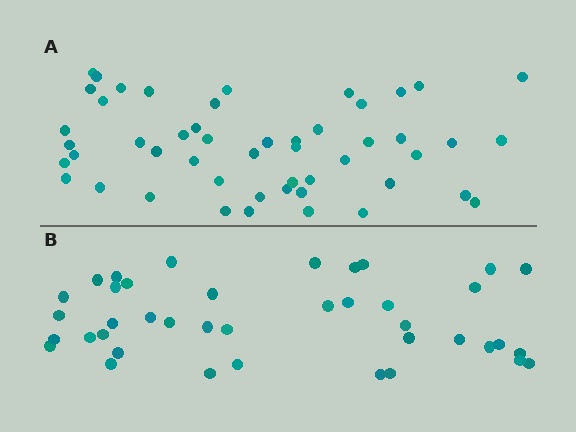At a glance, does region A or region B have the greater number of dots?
Region A (the top region) has more dots.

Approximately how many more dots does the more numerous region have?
Region A has roughly 10 or so more dots than region B.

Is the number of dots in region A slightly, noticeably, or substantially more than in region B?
Region A has noticeably more, but not dramatically so. The ratio is roughly 1.2 to 1.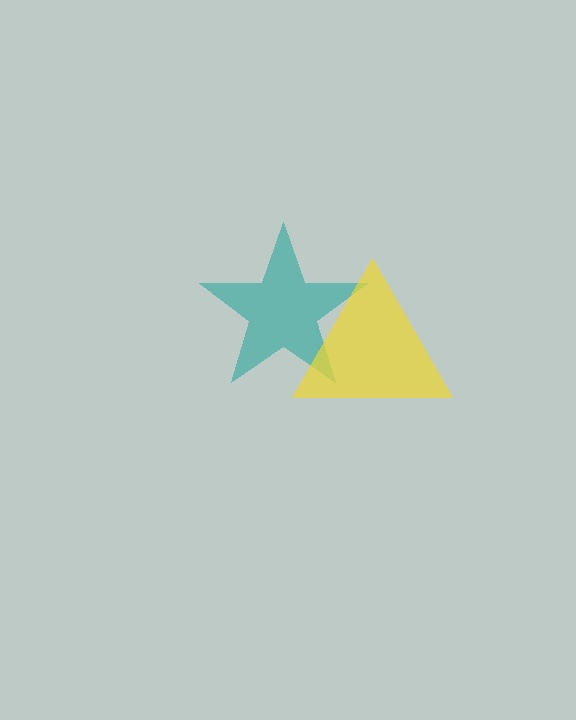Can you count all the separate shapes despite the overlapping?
Yes, there are 2 separate shapes.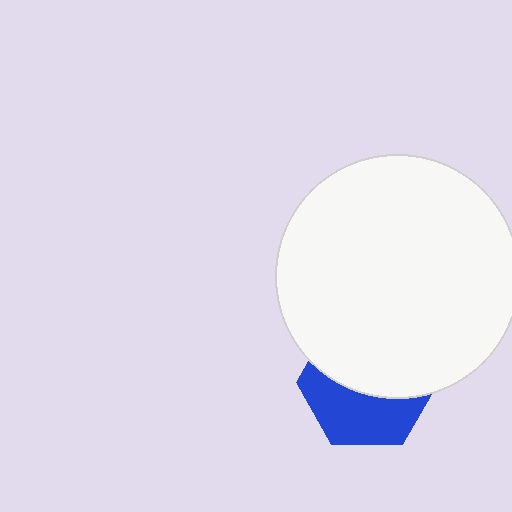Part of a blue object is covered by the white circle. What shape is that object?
It is a hexagon.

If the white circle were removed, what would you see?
You would see the complete blue hexagon.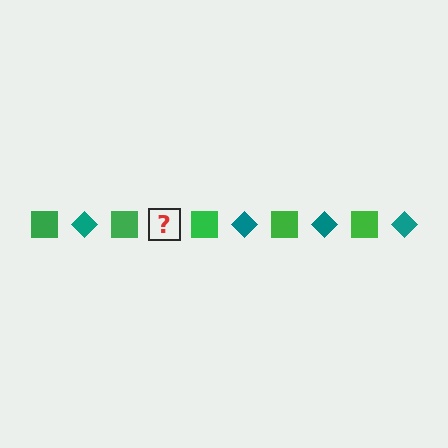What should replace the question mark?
The question mark should be replaced with a teal diamond.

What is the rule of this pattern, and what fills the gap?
The rule is that the pattern alternates between green square and teal diamond. The gap should be filled with a teal diamond.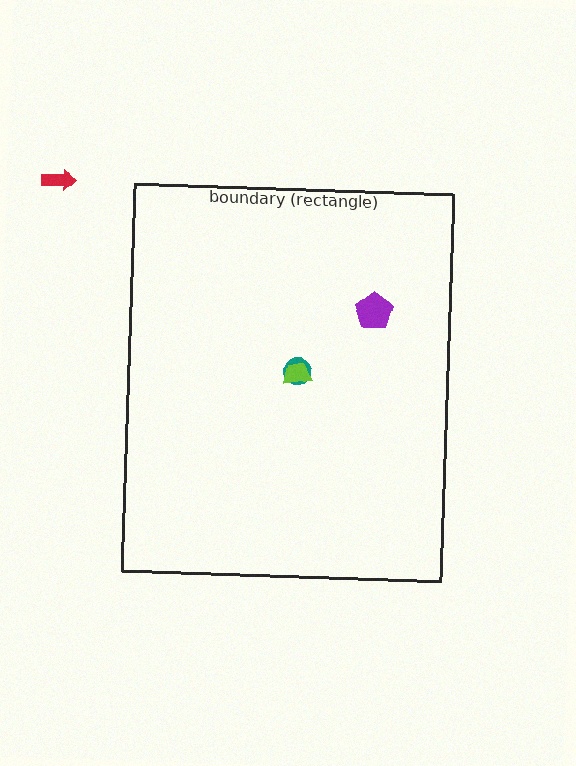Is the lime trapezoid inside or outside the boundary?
Inside.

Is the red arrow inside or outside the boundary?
Outside.